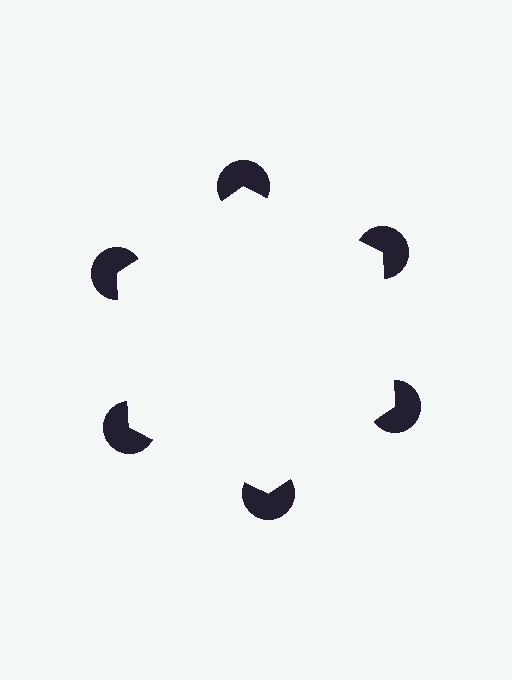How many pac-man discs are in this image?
There are 6 — one at each vertex of the illusory hexagon.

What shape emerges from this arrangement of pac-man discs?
An illusory hexagon — its edges are inferred from the aligned wedge cuts in the pac-man discs, not physically drawn.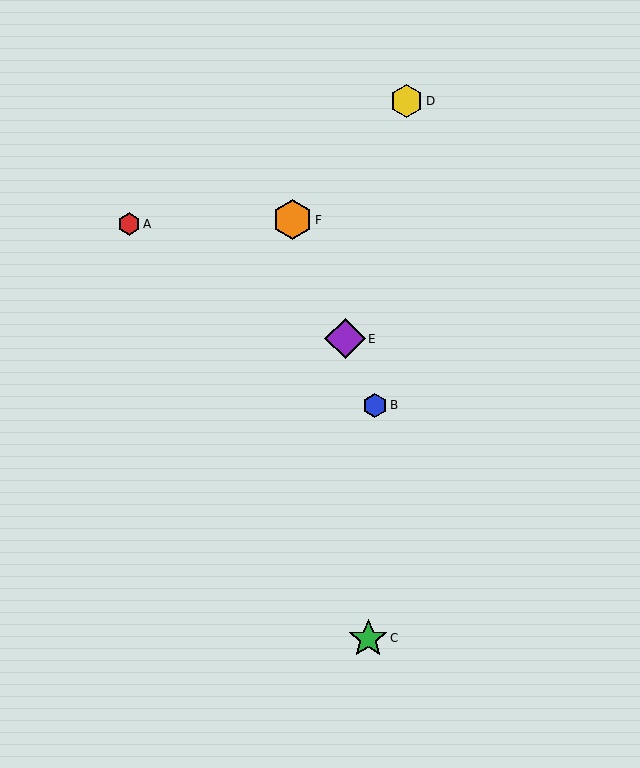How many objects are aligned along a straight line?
3 objects (B, E, F) are aligned along a straight line.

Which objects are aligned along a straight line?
Objects B, E, F are aligned along a straight line.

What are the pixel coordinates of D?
Object D is at (406, 101).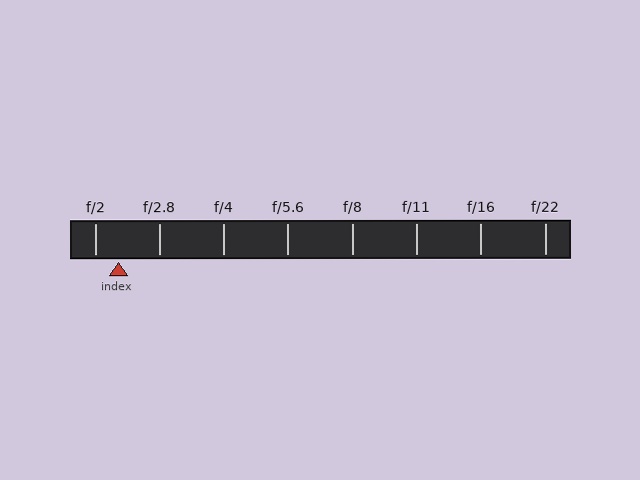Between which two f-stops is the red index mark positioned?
The index mark is between f/2 and f/2.8.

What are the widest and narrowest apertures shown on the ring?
The widest aperture shown is f/2 and the narrowest is f/22.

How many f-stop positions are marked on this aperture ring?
There are 8 f-stop positions marked.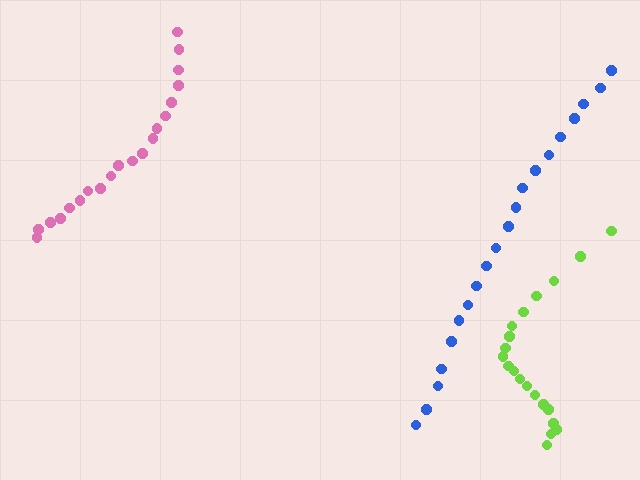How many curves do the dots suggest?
There are 3 distinct paths.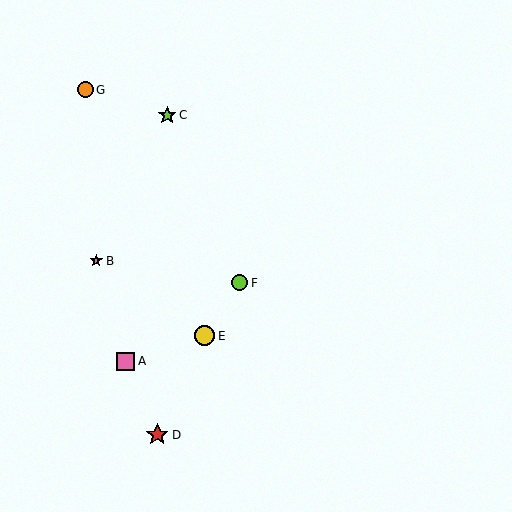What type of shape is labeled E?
Shape E is a yellow circle.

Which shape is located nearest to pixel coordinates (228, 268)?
The lime circle (labeled F) at (240, 283) is nearest to that location.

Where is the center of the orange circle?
The center of the orange circle is at (86, 90).